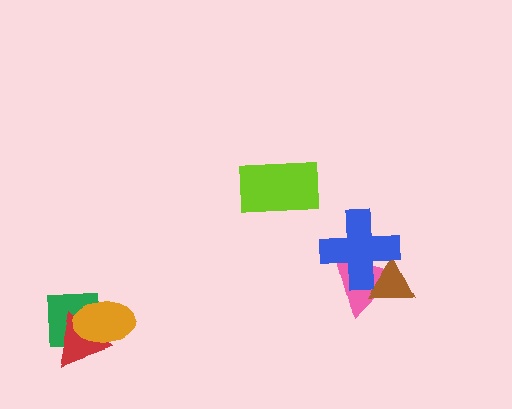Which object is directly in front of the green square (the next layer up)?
The red triangle is directly in front of the green square.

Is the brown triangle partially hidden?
Yes, it is partially covered by another shape.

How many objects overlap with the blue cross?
2 objects overlap with the blue cross.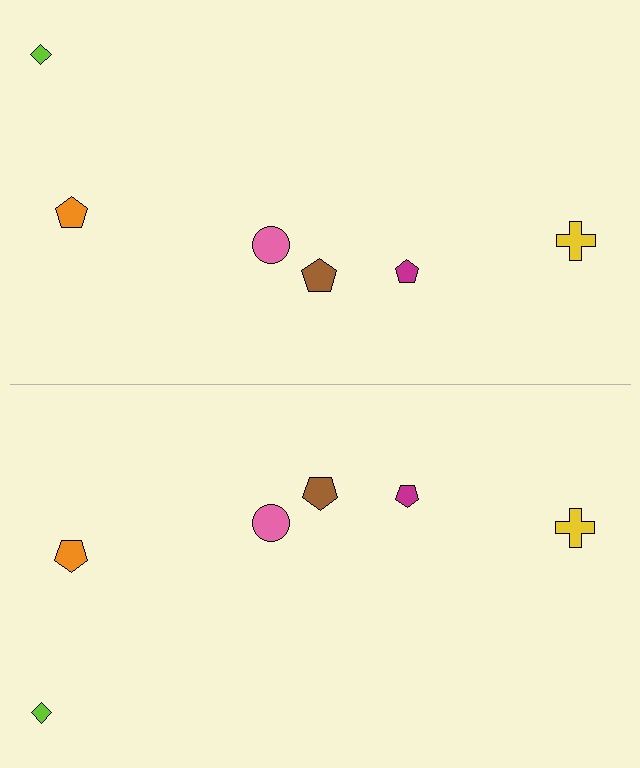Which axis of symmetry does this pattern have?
The pattern has a horizontal axis of symmetry running through the center of the image.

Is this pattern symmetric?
Yes, this pattern has bilateral (reflection) symmetry.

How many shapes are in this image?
There are 12 shapes in this image.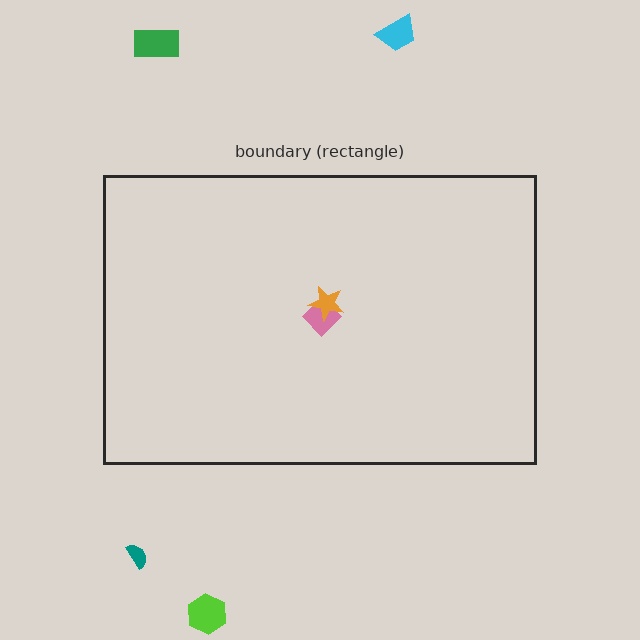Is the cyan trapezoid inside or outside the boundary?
Outside.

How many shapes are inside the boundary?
2 inside, 4 outside.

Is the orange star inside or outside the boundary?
Inside.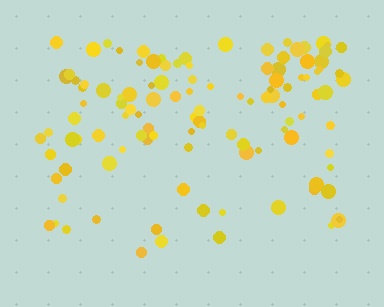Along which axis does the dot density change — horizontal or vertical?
Vertical.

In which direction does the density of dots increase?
From bottom to top, with the top side densest.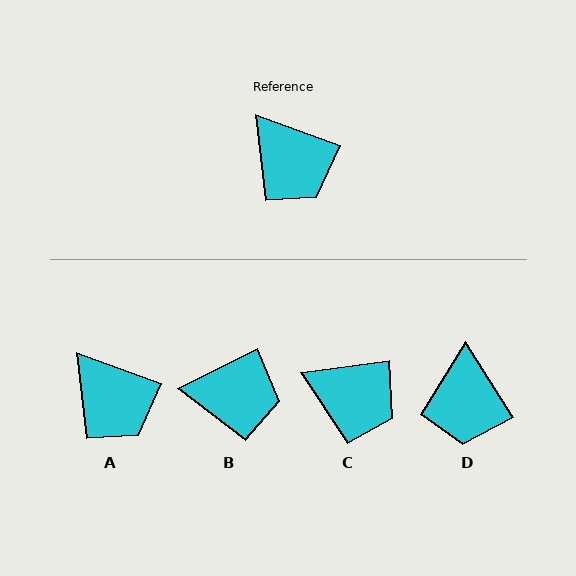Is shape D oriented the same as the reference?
No, it is off by about 38 degrees.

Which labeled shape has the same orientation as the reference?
A.